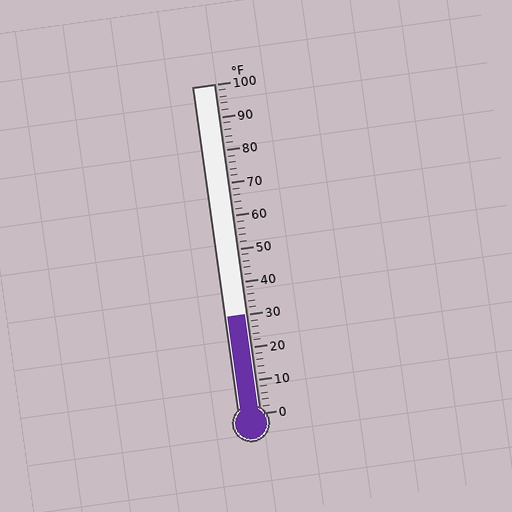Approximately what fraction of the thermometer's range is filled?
The thermometer is filled to approximately 30% of its range.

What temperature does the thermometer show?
The thermometer shows approximately 30°F.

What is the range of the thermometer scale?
The thermometer scale ranges from 0°F to 100°F.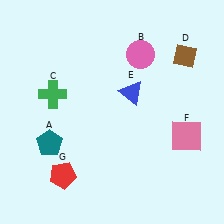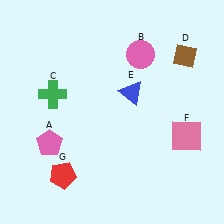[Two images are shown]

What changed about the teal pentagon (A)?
In Image 1, A is teal. In Image 2, it changed to pink.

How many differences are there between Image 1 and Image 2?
There is 1 difference between the two images.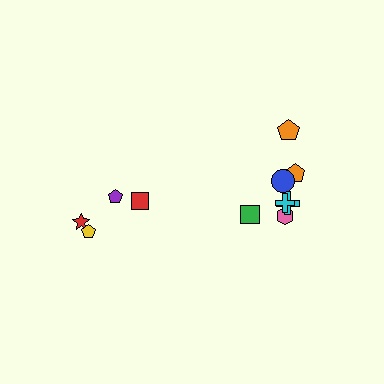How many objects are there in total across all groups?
There are 11 objects.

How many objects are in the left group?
There are 4 objects.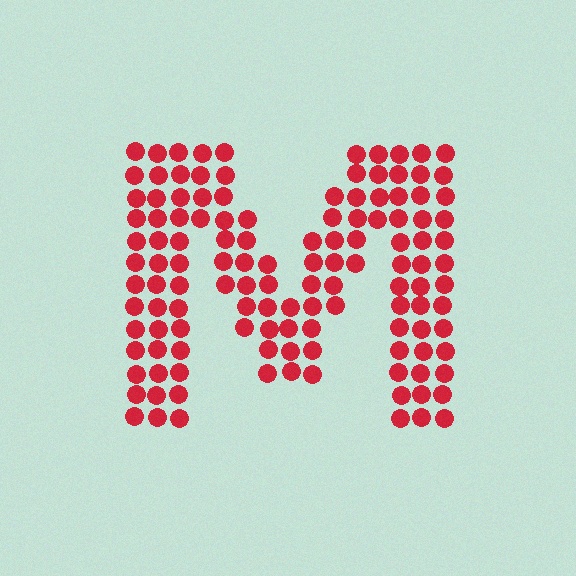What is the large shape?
The large shape is the letter M.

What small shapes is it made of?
It is made of small circles.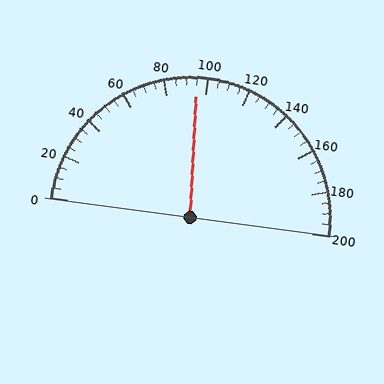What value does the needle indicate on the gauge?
The needle indicates approximately 95.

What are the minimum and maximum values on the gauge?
The gauge ranges from 0 to 200.